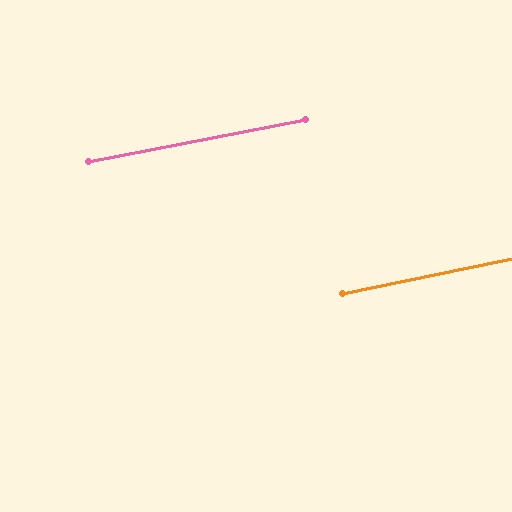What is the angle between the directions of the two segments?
Approximately 1 degree.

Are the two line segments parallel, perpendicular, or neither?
Parallel — their directions differ by only 0.6°.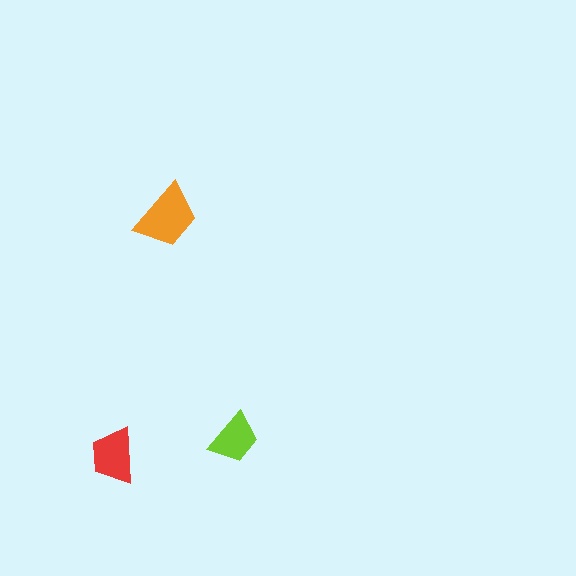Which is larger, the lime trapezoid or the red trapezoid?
The red one.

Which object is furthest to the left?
The red trapezoid is leftmost.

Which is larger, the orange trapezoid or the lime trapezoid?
The orange one.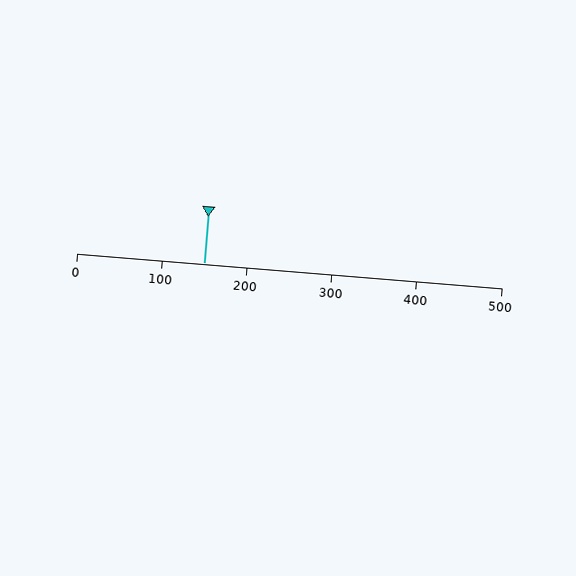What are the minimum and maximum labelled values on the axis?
The axis runs from 0 to 500.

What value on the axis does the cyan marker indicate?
The marker indicates approximately 150.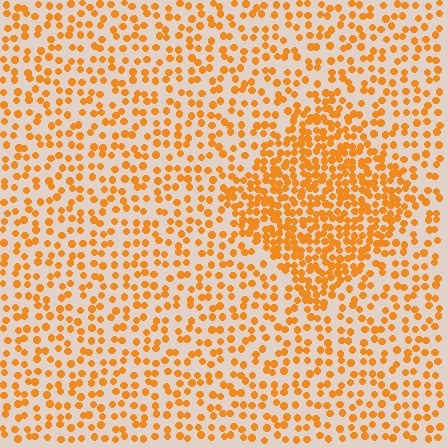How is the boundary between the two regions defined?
The boundary is defined by a change in element density (approximately 2.1x ratio). All elements are the same color, size, and shape.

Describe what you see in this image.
The image contains small orange elements arranged at two different densities. A diamond-shaped region is visible where the elements are more densely packed than the surrounding area.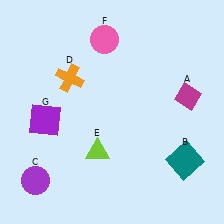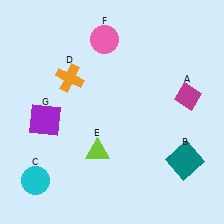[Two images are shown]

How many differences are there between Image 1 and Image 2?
There is 1 difference between the two images.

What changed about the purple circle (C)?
In Image 1, C is purple. In Image 2, it changed to cyan.